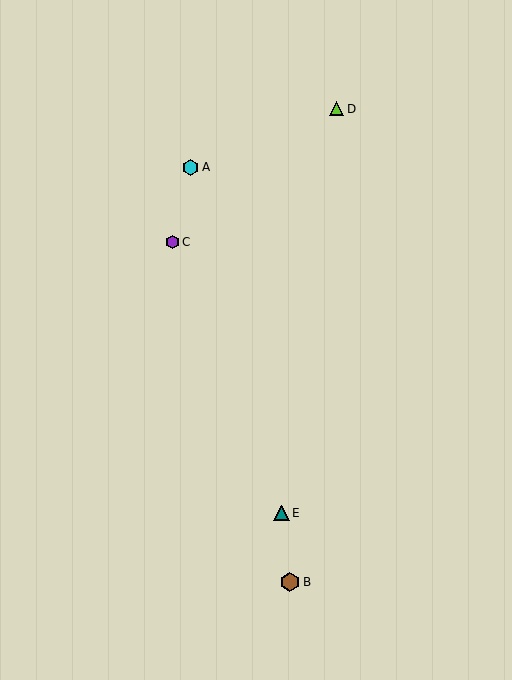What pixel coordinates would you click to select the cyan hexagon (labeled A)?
Click at (191, 167) to select the cyan hexagon A.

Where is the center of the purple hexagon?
The center of the purple hexagon is at (172, 242).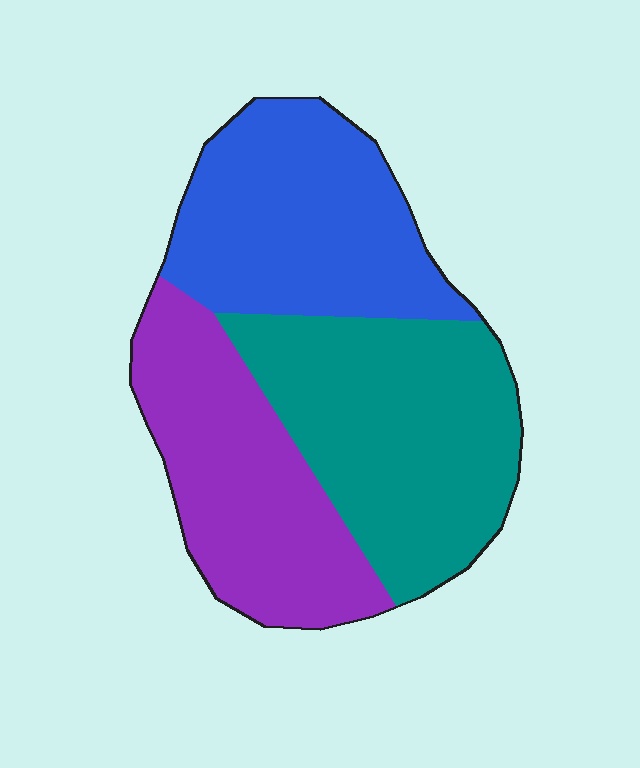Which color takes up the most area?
Teal, at roughly 35%.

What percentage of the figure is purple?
Purple covers roughly 30% of the figure.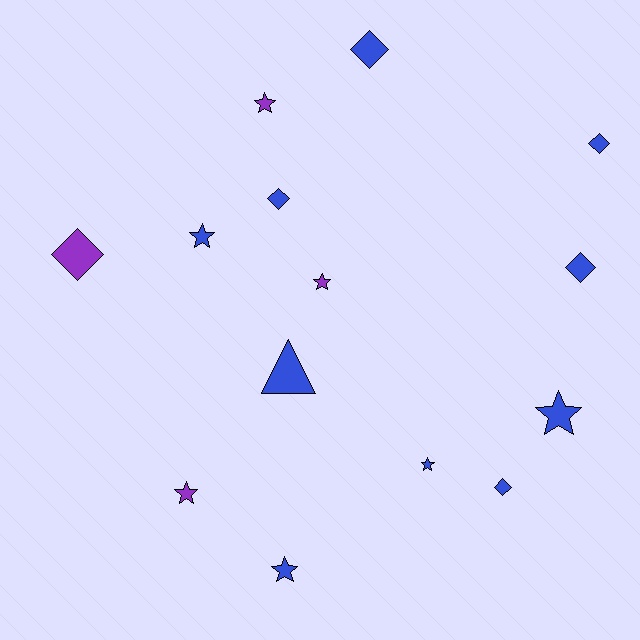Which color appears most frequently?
Blue, with 10 objects.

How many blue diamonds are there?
There are 5 blue diamonds.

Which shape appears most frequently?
Star, with 7 objects.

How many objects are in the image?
There are 14 objects.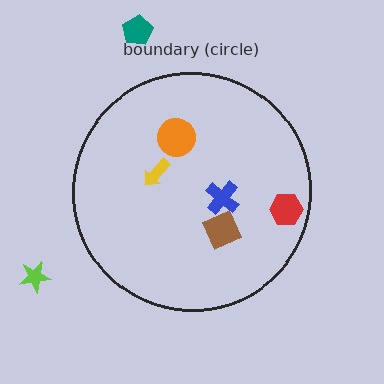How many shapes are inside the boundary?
5 inside, 2 outside.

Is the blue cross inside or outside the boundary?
Inside.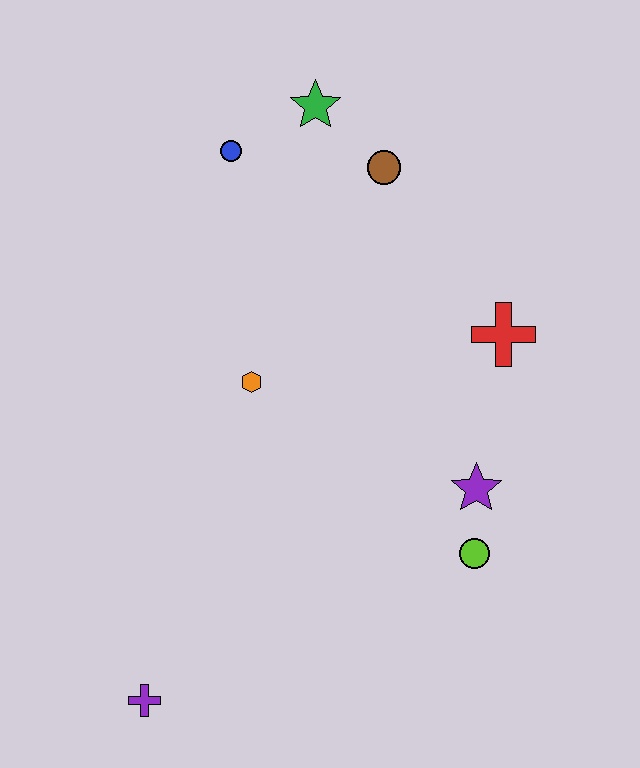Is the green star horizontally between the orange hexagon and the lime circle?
Yes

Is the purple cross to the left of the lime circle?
Yes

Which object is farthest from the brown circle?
The purple cross is farthest from the brown circle.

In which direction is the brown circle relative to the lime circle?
The brown circle is above the lime circle.